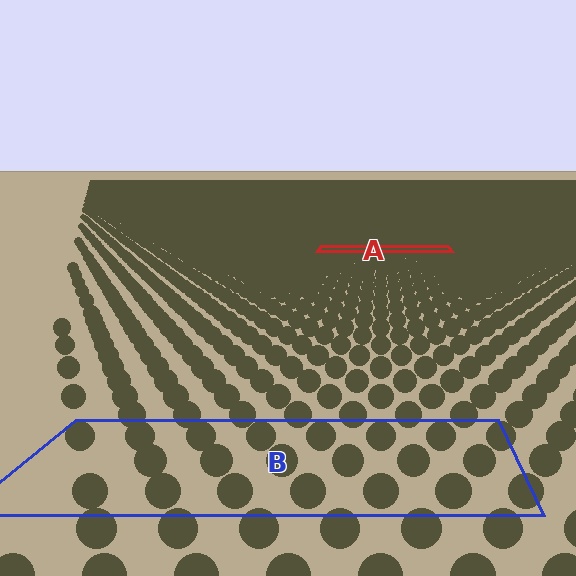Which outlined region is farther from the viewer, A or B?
Region A is farther from the viewer — the texture elements inside it appear smaller and more densely packed.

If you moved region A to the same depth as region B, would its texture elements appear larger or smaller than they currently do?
They would appear larger. At a closer depth, the same texture elements are projected at a bigger on-screen size.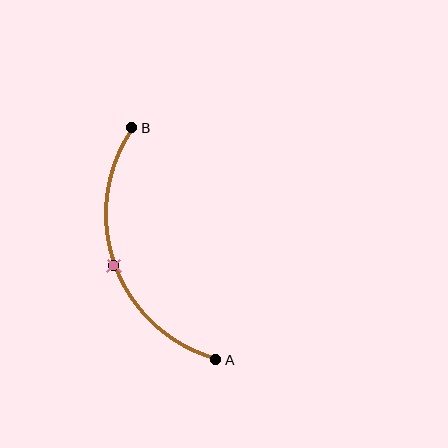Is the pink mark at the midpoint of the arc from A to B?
Yes. The pink mark lies on the arc at equal arc-length from both A and B — it is the arc midpoint.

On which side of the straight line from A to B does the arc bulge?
The arc bulges to the left of the straight line connecting A and B.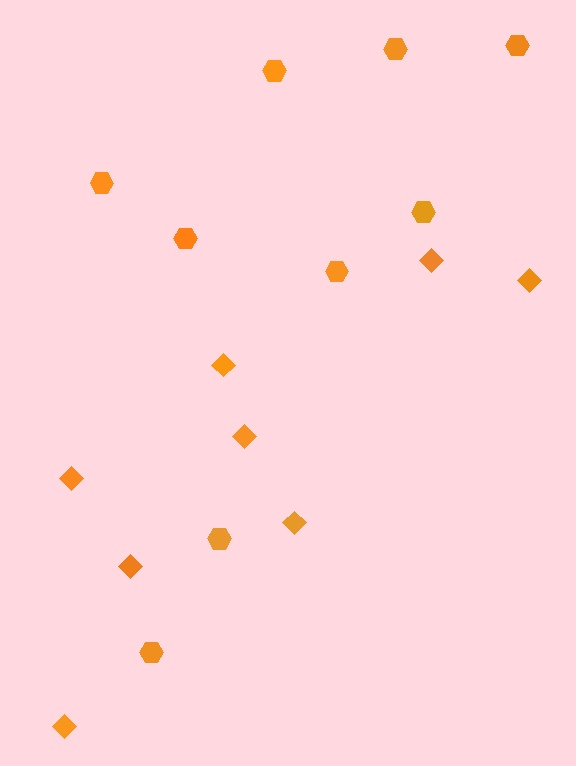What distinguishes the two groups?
There are 2 groups: one group of hexagons (9) and one group of diamonds (8).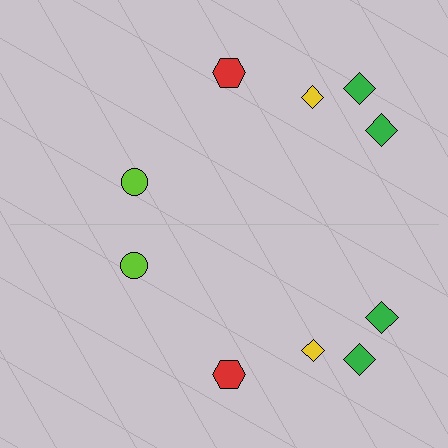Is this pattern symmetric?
Yes, this pattern has bilateral (reflection) symmetry.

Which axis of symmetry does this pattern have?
The pattern has a horizontal axis of symmetry running through the center of the image.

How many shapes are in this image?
There are 10 shapes in this image.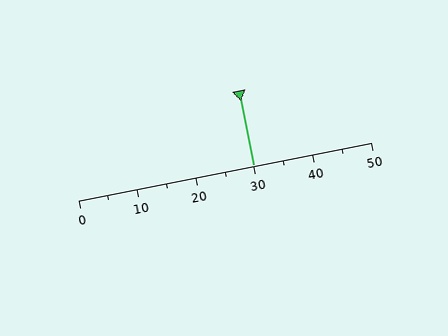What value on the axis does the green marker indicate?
The marker indicates approximately 30.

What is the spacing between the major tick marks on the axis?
The major ticks are spaced 10 apart.